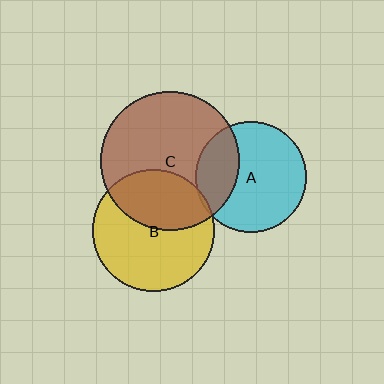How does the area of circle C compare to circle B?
Approximately 1.3 times.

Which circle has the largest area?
Circle C (brown).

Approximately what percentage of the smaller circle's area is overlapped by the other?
Approximately 5%.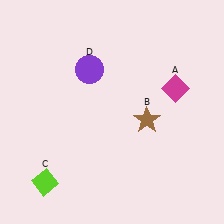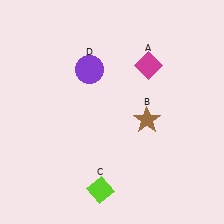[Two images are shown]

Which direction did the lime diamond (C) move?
The lime diamond (C) moved right.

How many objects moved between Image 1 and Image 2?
2 objects moved between the two images.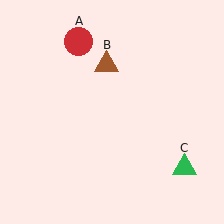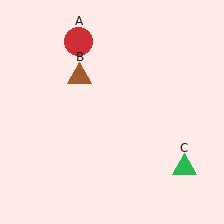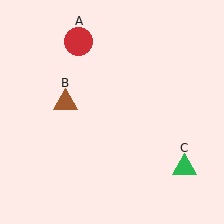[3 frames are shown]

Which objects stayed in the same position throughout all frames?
Red circle (object A) and green triangle (object C) remained stationary.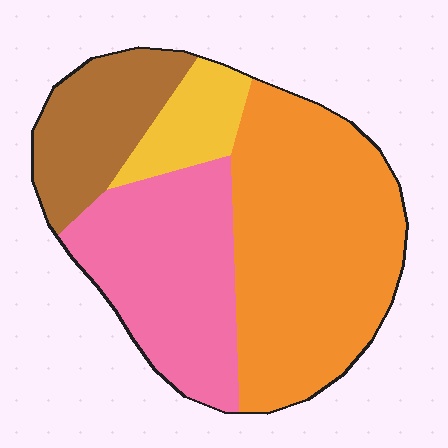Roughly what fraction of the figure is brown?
Brown covers around 15% of the figure.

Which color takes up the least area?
Yellow, at roughly 10%.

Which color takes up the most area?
Orange, at roughly 45%.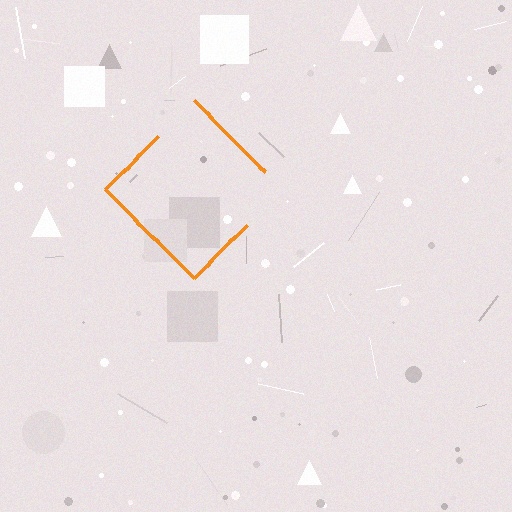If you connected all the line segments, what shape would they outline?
They would outline a diamond.